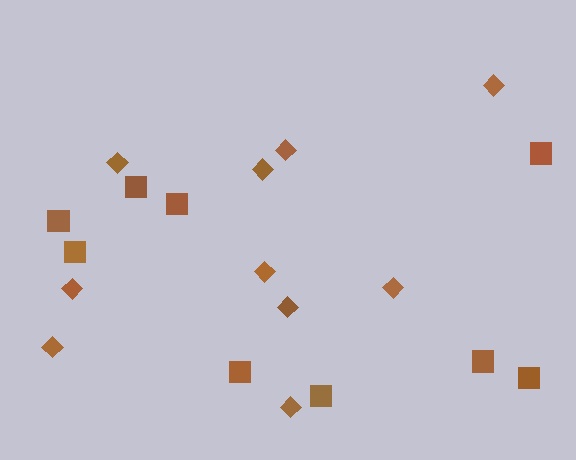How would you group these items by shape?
There are 2 groups: one group of squares (9) and one group of diamonds (10).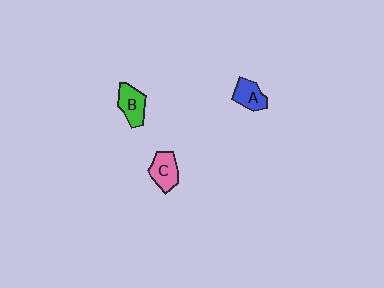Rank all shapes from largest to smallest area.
From largest to smallest: B (green), C (pink), A (blue).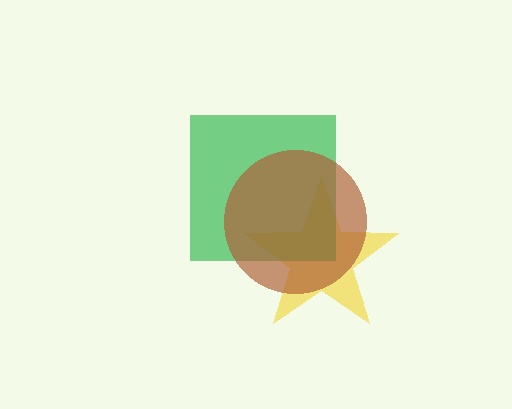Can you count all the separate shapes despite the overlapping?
Yes, there are 3 separate shapes.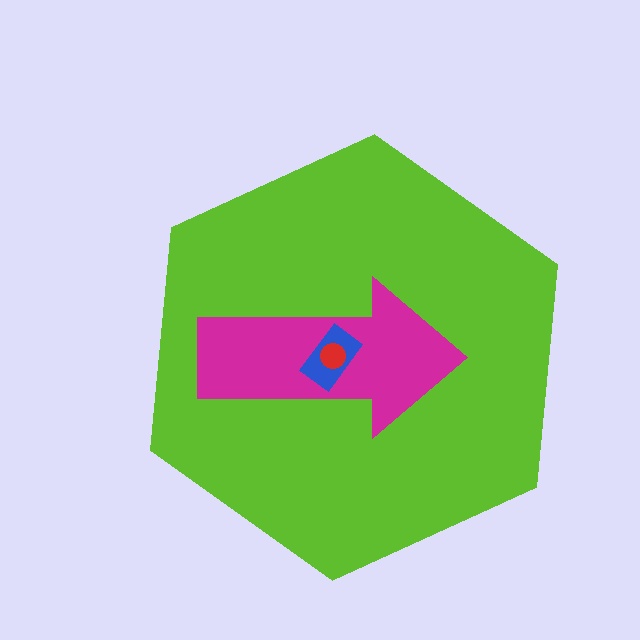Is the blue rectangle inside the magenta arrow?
Yes.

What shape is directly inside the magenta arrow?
The blue rectangle.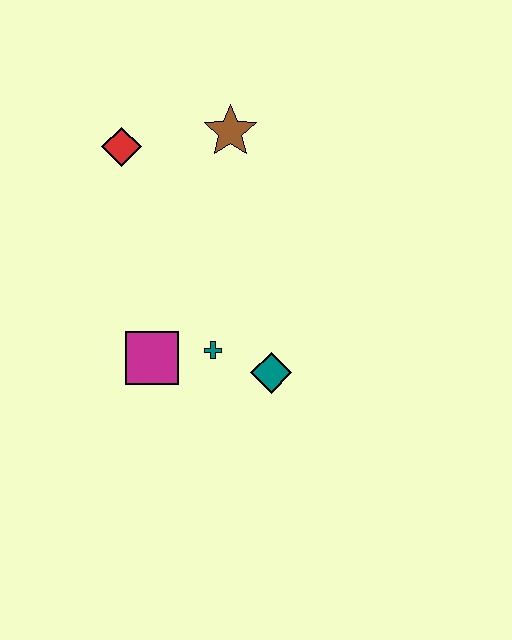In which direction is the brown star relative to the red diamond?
The brown star is to the right of the red diamond.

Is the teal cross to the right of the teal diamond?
No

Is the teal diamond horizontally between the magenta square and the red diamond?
No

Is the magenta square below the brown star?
Yes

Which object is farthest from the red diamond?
The teal diamond is farthest from the red diamond.